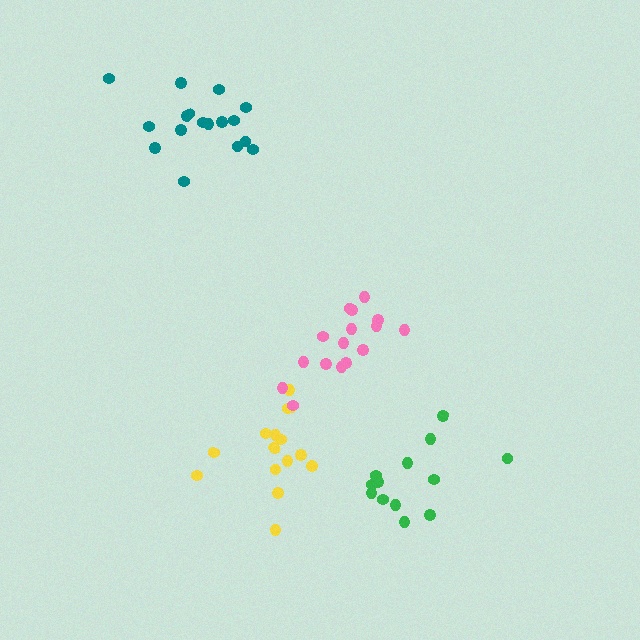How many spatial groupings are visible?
There are 4 spatial groupings.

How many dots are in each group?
Group 1: 15 dots, Group 2: 17 dots, Group 3: 16 dots, Group 4: 13 dots (61 total).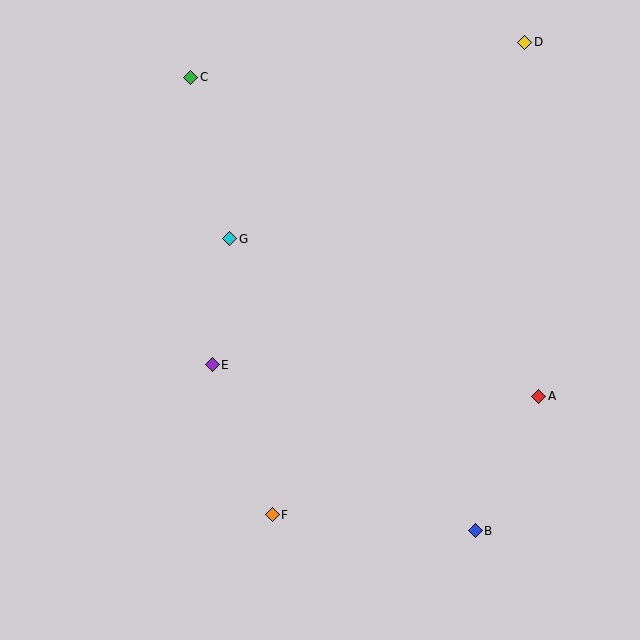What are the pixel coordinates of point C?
Point C is at (191, 77).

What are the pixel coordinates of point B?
Point B is at (475, 531).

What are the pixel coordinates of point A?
Point A is at (539, 396).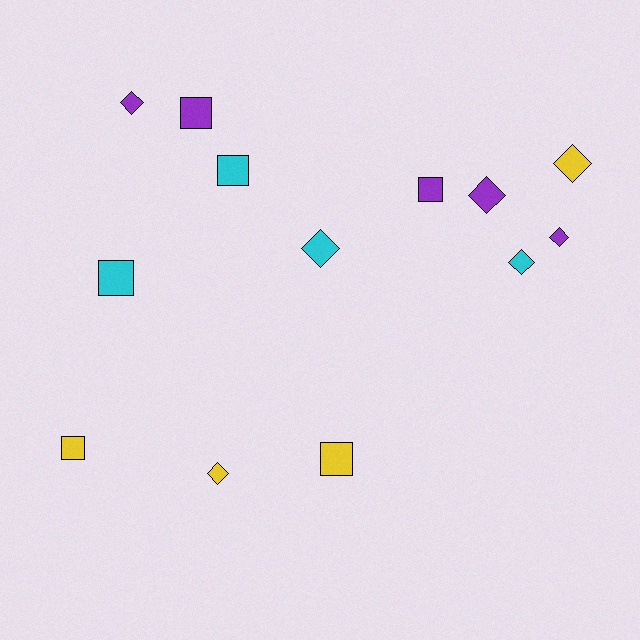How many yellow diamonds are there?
There are 2 yellow diamonds.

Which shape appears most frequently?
Diamond, with 7 objects.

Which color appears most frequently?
Purple, with 5 objects.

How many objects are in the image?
There are 13 objects.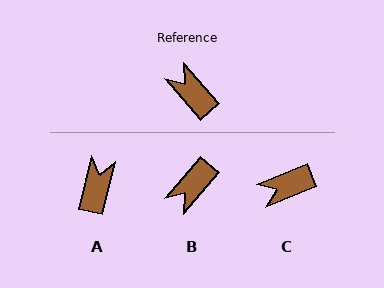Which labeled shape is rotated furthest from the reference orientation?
B, about 99 degrees away.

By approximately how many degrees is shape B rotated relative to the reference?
Approximately 99 degrees counter-clockwise.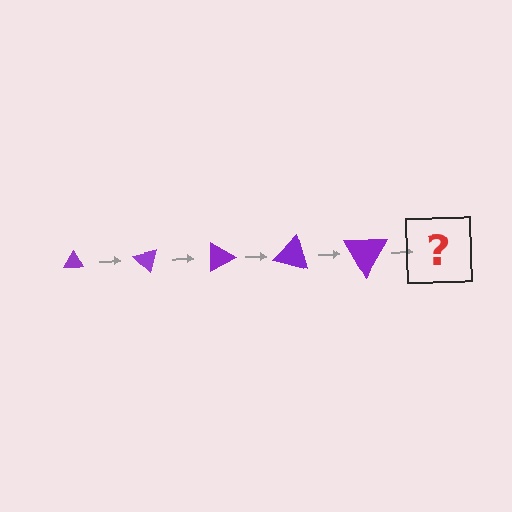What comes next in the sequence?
The next element should be a triangle, larger than the previous one and rotated 225 degrees from the start.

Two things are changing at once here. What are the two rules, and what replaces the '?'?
The two rules are that the triangle grows larger each step and it rotates 45 degrees each step. The '?' should be a triangle, larger than the previous one and rotated 225 degrees from the start.